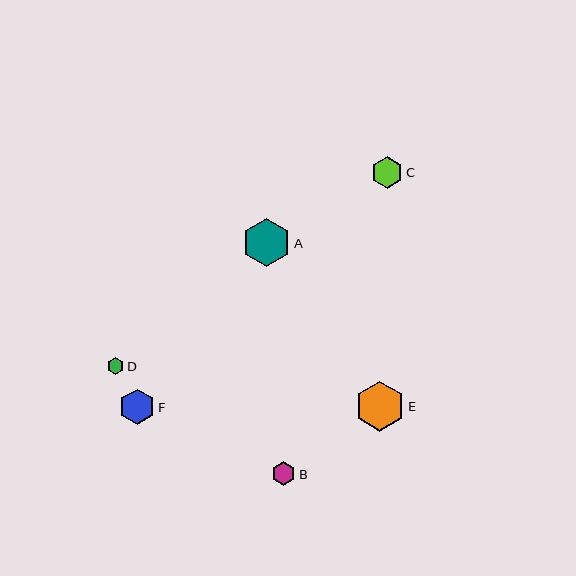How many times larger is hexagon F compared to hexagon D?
Hexagon F is approximately 2.2 times the size of hexagon D.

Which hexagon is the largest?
Hexagon E is the largest with a size of approximately 50 pixels.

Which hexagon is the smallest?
Hexagon D is the smallest with a size of approximately 16 pixels.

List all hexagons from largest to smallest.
From largest to smallest: E, A, F, C, B, D.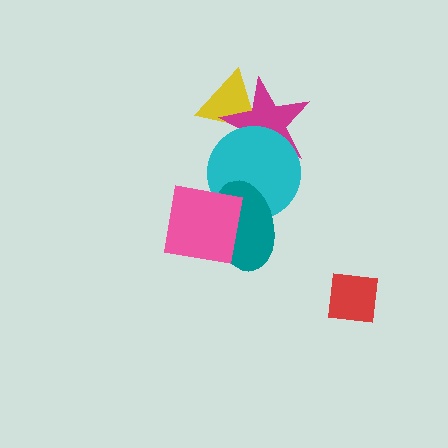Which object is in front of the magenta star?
The cyan circle is in front of the magenta star.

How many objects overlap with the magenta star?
2 objects overlap with the magenta star.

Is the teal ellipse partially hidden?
Yes, it is partially covered by another shape.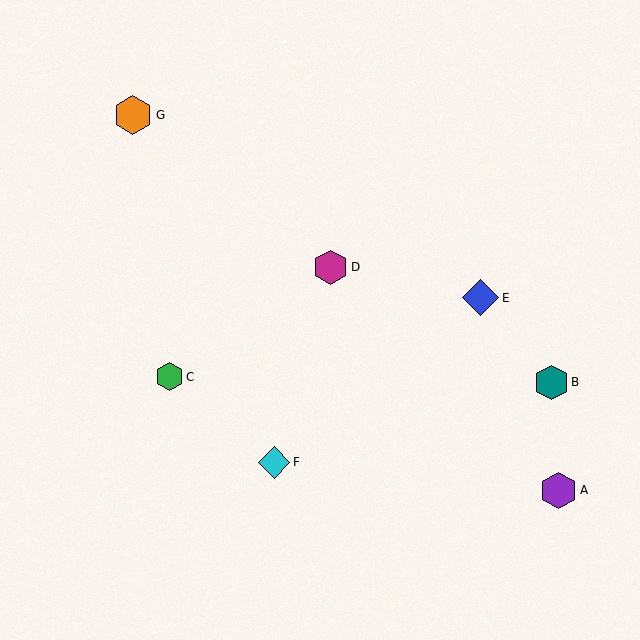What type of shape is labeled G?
Shape G is an orange hexagon.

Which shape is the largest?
The orange hexagon (labeled G) is the largest.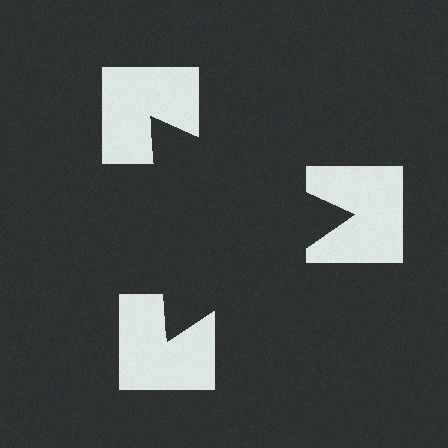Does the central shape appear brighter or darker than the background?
It typically appears slightly darker than the background, even though no actual brightness change is drawn.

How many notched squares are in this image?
There are 3 — one at each vertex of the illusory triangle.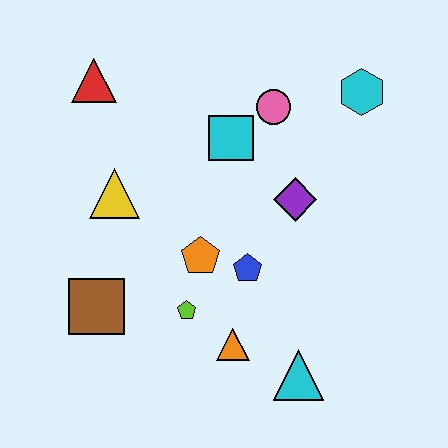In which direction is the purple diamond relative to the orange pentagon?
The purple diamond is to the right of the orange pentagon.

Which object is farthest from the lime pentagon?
The cyan hexagon is farthest from the lime pentagon.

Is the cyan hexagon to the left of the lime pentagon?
No